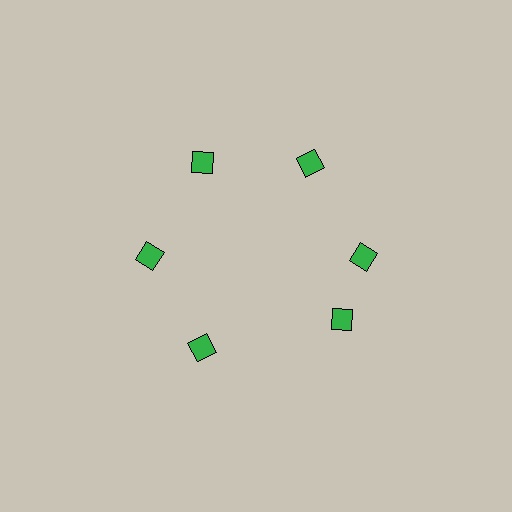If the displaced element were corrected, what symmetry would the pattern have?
It would have 6-fold rotational symmetry — the pattern would map onto itself every 60 degrees.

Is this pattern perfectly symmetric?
No. The 6 green diamonds are arranged in a ring, but one element near the 5 o'clock position is rotated out of alignment along the ring, breaking the 6-fold rotational symmetry.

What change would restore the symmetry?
The symmetry would be restored by rotating it back into even spacing with its neighbors so that all 6 diamonds sit at equal angles and equal distance from the center.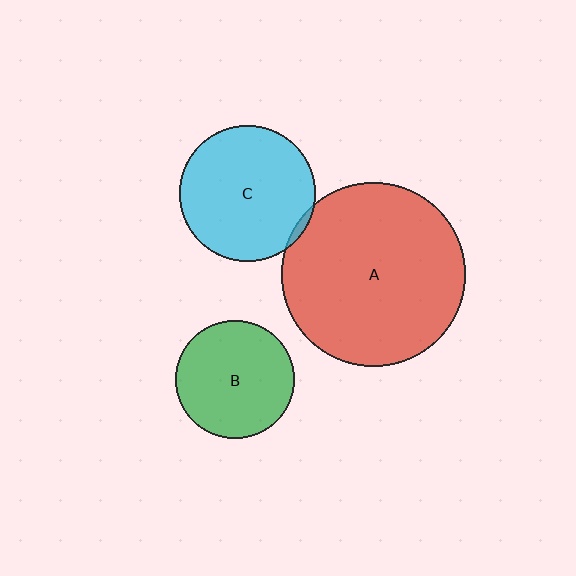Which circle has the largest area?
Circle A (red).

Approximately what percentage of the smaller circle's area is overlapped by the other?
Approximately 5%.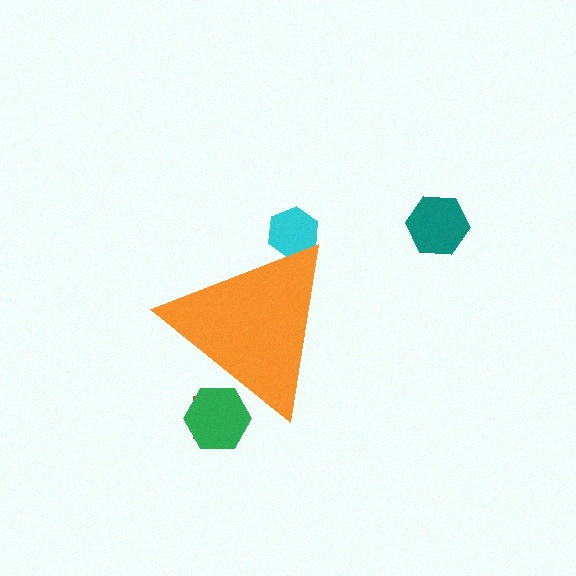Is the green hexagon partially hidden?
Yes, the green hexagon is partially hidden behind the orange triangle.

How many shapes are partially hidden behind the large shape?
3 shapes are partially hidden.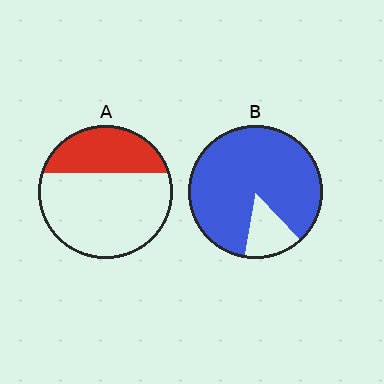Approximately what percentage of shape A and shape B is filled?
A is approximately 30% and B is approximately 85%.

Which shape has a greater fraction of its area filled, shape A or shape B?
Shape B.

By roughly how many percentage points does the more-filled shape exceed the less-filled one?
By roughly 55 percentage points (B over A).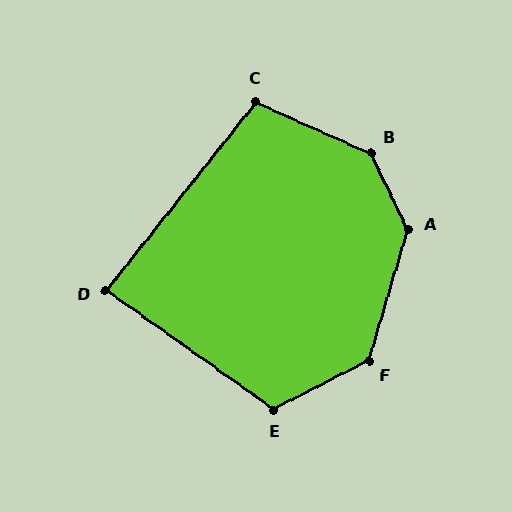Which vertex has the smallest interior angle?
D, at approximately 87 degrees.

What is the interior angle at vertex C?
Approximately 104 degrees (obtuse).